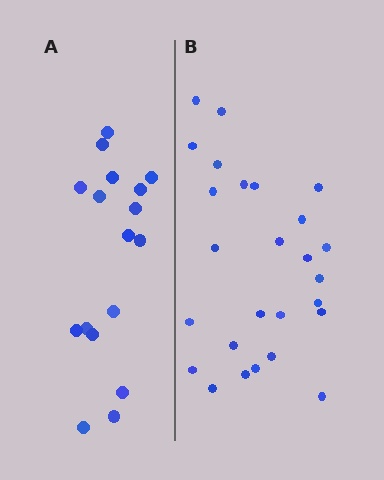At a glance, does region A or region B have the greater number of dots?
Region B (the right region) has more dots.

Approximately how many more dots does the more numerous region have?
Region B has roughly 8 or so more dots than region A.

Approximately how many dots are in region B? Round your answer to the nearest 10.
About 30 dots. (The exact count is 26, which rounds to 30.)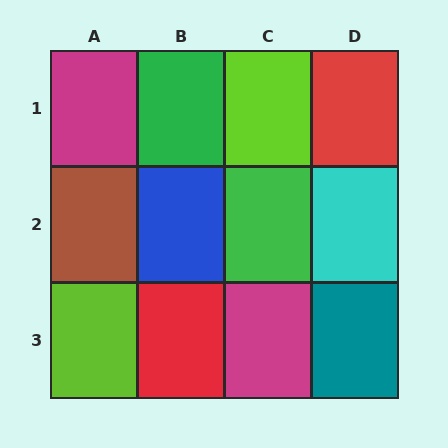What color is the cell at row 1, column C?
Lime.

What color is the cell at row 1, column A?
Magenta.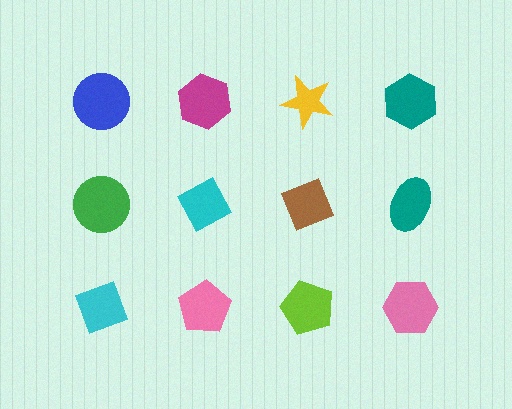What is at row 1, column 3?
A yellow star.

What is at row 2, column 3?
A brown diamond.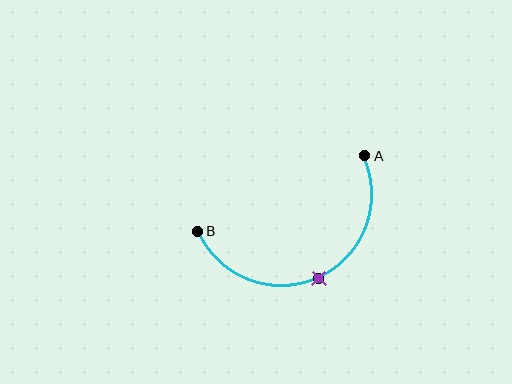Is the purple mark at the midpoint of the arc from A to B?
Yes. The purple mark lies on the arc at equal arc-length from both A and B — it is the arc midpoint.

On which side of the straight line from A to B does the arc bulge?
The arc bulges below the straight line connecting A and B.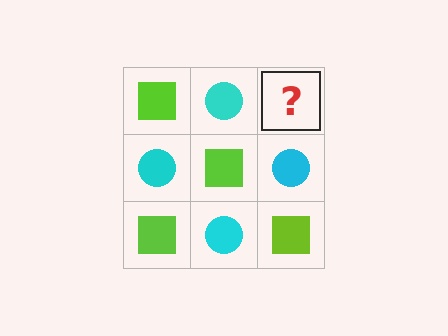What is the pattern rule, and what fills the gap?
The rule is that it alternates lime square and cyan circle in a checkerboard pattern. The gap should be filled with a lime square.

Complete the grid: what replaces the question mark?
The question mark should be replaced with a lime square.